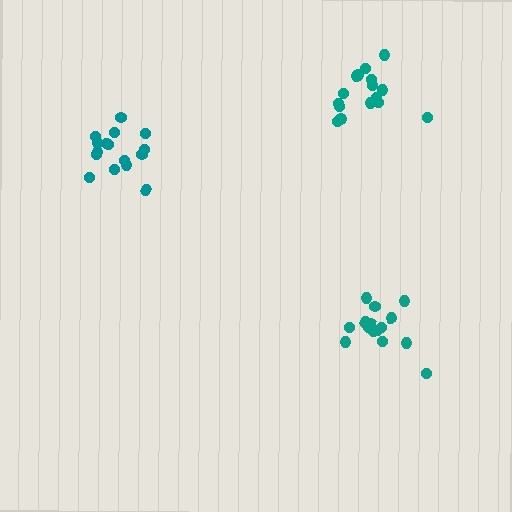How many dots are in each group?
Group 1: 16 dots, Group 2: 16 dots, Group 3: 15 dots (47 total).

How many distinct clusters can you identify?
There are 3 distinct clusters.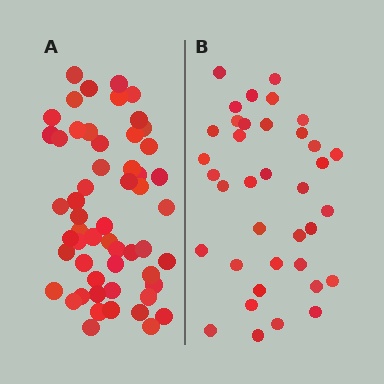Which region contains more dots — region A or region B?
Region A (the left region) has more dots.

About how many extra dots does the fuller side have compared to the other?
Region A has approximately 20 more dots than region B.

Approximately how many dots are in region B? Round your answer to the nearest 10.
About 40 dots. (The exact count is 37, which rounds to 40.)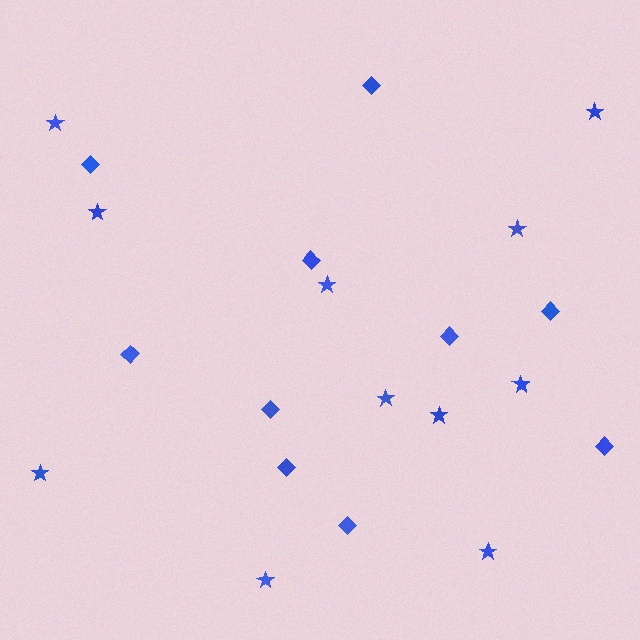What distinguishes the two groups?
There are 2 groups: one group of stars (11) and one group of diamonds (10).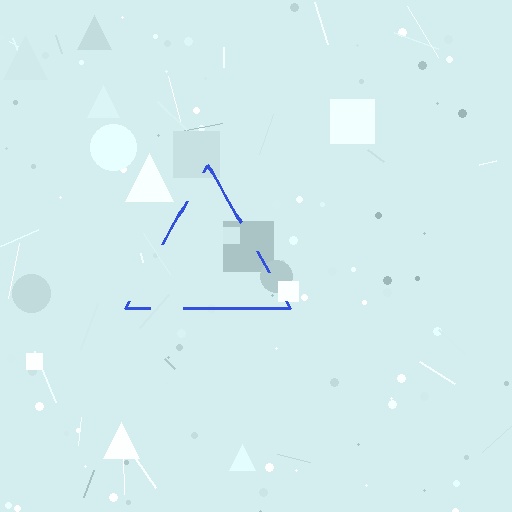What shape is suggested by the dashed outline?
The dashed outline suggests a triangle.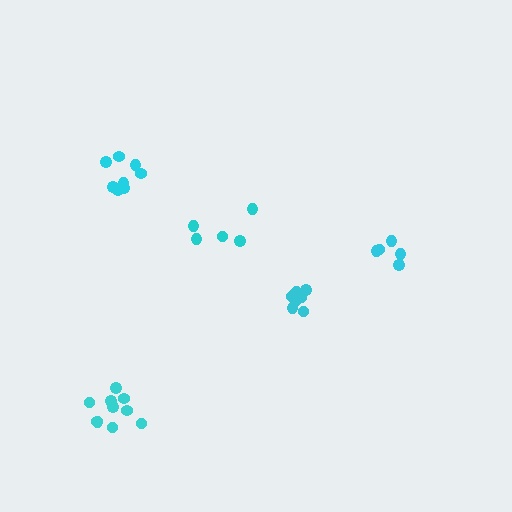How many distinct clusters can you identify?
There are 5 distinct clusters.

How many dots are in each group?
Group 1: 10 dots, Group 2: 5 dots, Group 3: 9 dots, Group 4: 5 dots, Group 5: 8 dots (37 total).